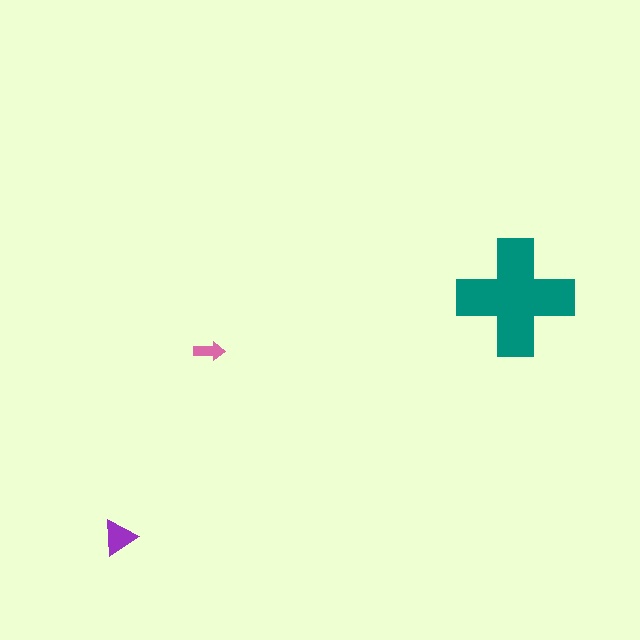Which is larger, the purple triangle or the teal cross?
The teal cross.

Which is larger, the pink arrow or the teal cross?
The teal cross.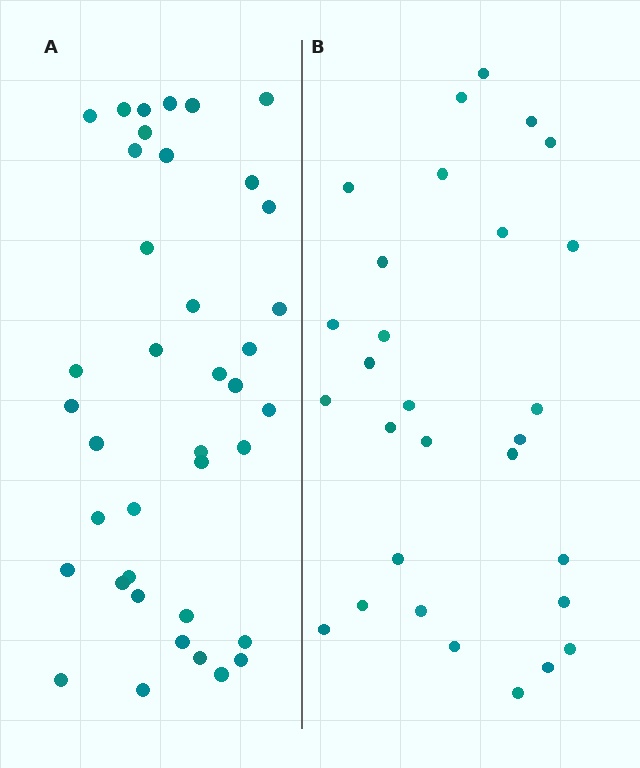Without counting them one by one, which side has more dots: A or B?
Region A (the left region) has more dots.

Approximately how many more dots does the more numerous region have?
Region A has roughly 10 or so more dots than region B.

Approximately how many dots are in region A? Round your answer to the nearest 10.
About 40 dots. (The exact count is 39, which rounds to 40.)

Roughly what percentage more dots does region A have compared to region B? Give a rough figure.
About 35% more.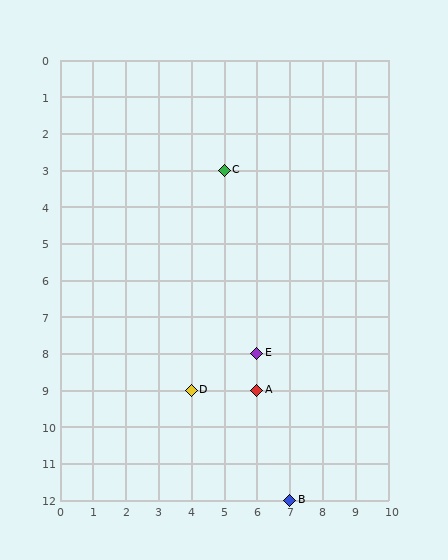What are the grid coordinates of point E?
Point E is at grid coordinates (6, 8).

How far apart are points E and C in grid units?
Points E and C are 1 column and 5 rows apart (about 5.1 grid units diagonally).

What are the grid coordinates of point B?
Point B is at grid coordinates (7, 12).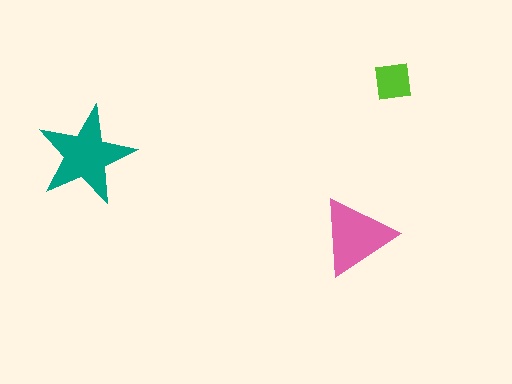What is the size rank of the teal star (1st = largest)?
1st.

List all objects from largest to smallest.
The teal star, the pink triangle, the lime square.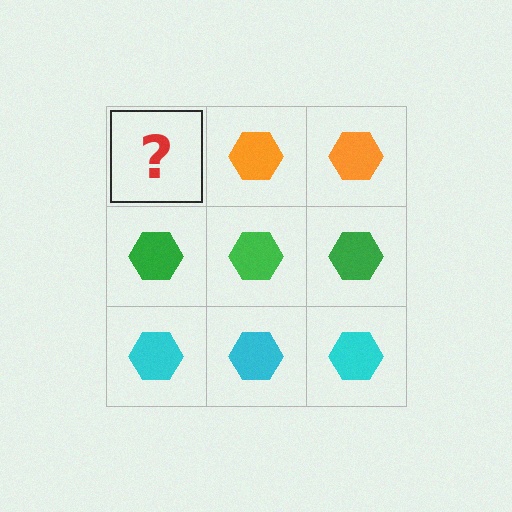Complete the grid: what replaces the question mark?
The question mark should be replaced with an orange hexagon.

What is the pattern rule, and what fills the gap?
The rule is that each row has a consistent color. The gap should be filled with an orange hexagon.